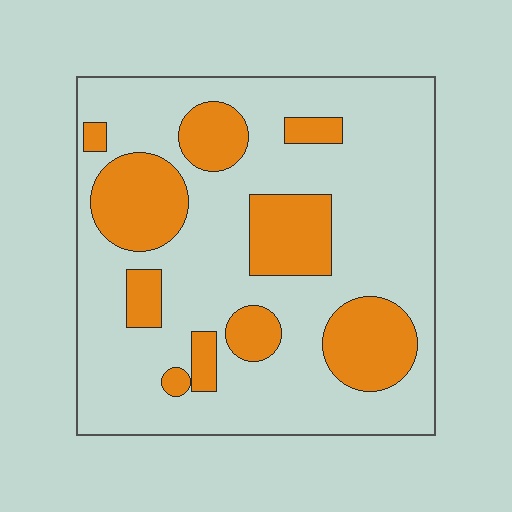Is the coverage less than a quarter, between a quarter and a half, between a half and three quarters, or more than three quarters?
Between a quarter and a half.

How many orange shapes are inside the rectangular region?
10.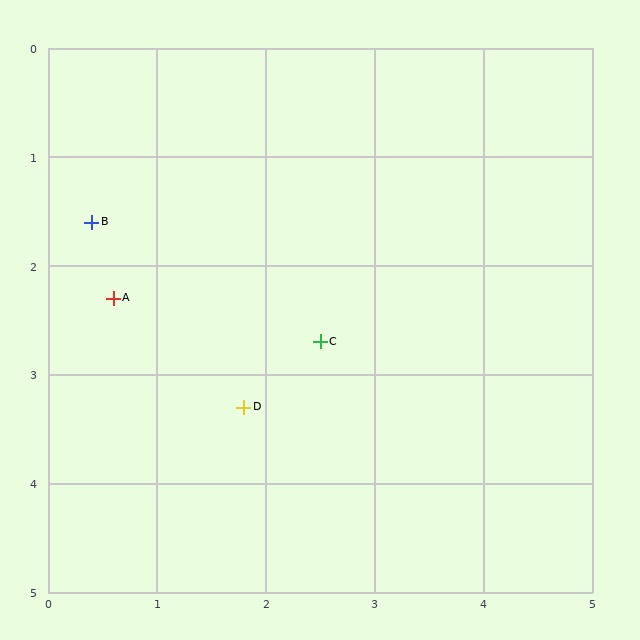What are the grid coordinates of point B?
Point B is at approximately (0.4, 1.6).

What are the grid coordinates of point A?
Point A is at approximately (0.6, 2.3).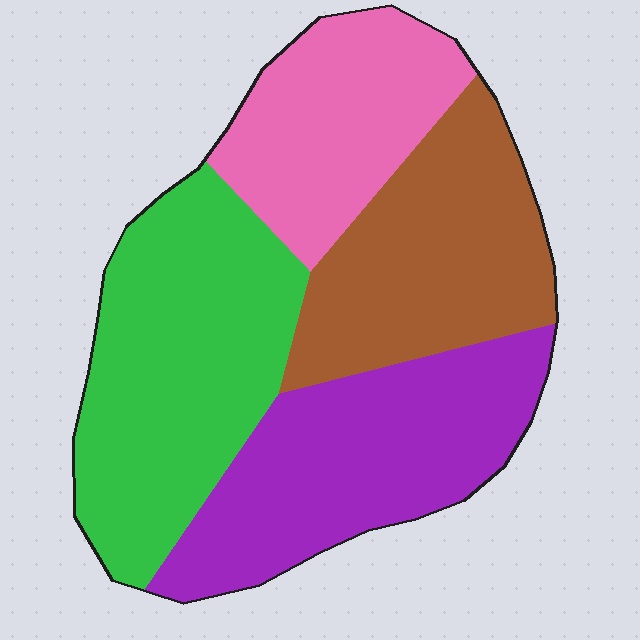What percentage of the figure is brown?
Brown takes up less than a quarter of the figure.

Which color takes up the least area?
Pink, at roughly 20%.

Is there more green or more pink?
Green.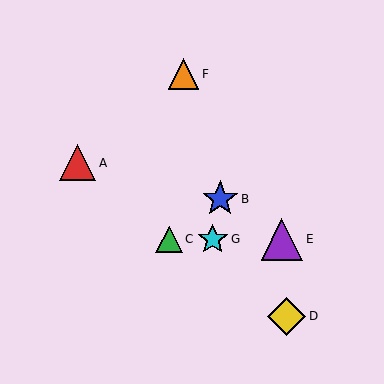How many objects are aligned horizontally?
3 objects (C, E, G) are aligned horizontally.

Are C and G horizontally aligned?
Yes, both are at y≈239.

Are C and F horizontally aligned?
No, C is at y≈239 and F is at y≈74.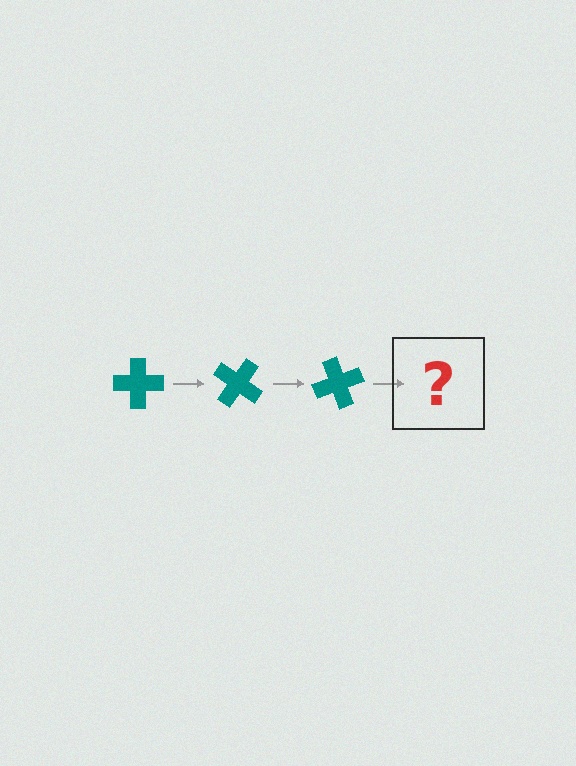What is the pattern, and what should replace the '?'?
The pattern is that the cross rotates 35 degrees each step. The '?' should be a teal cross rotated 105 degrees.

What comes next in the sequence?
The next element should be a teal cross rotated 105 degrees.